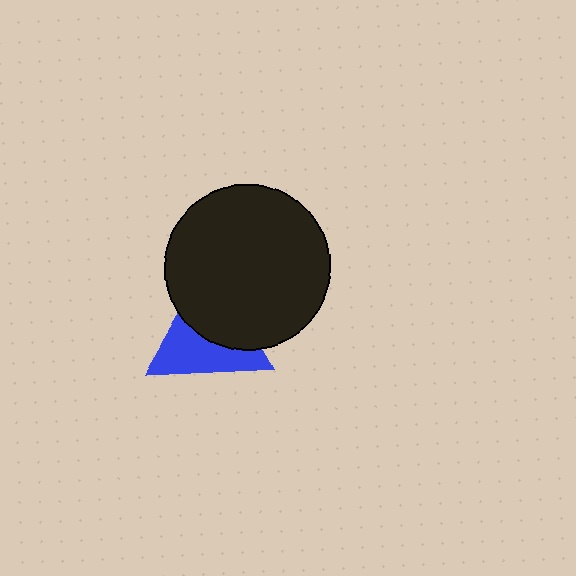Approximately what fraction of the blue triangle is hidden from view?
Roughly 49% of the blue triangle is hidden behind the black circle.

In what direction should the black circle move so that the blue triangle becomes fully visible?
The black circle should move toward the upper-right. That is the shortest direction to clear the overlap and leave the blue triangle fully visible.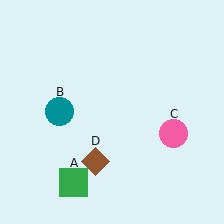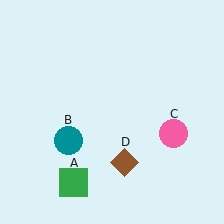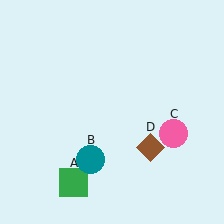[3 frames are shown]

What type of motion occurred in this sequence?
The teal circle (object B), brown diamond (object D) rotated counterclockwise around the center of the scene.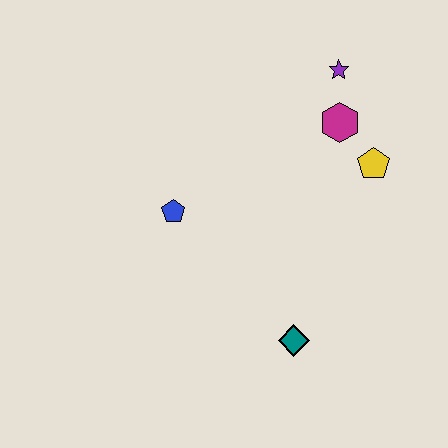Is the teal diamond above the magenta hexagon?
No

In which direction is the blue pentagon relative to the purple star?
The blue pentagon is to the left of the purple star.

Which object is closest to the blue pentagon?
The teal diamond is closest to the blue pentagon.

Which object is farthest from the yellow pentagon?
The blue pentagon is farthest from the yellow pentagon.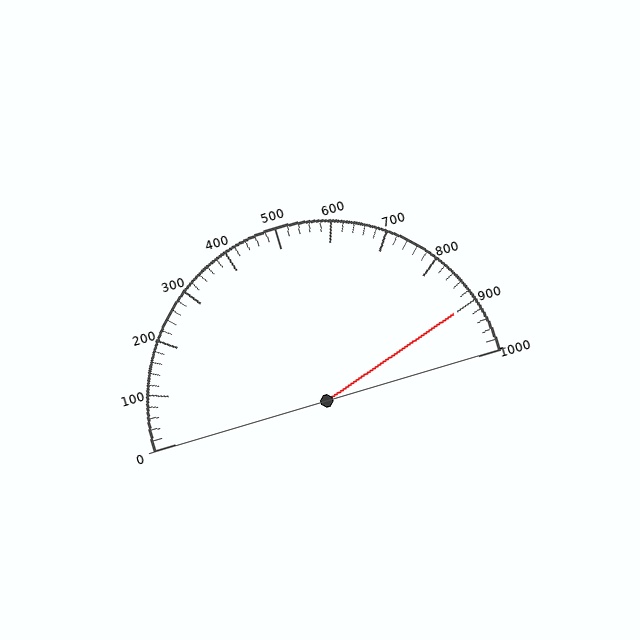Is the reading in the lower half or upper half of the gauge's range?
The reading is in the upper half of the range (0 to 1000).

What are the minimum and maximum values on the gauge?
The gauge ranges from 0 to 1000.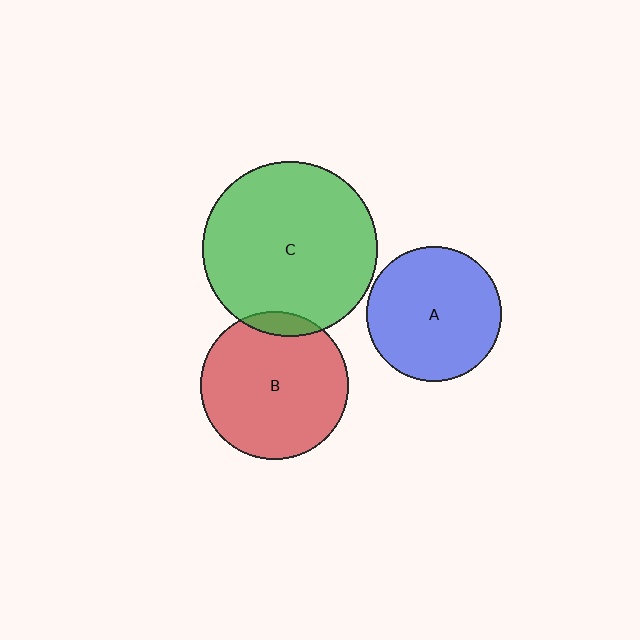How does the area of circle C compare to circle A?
Approximately 1.7 times.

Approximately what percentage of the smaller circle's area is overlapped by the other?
Approximately 10%.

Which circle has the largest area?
Circle C (green).